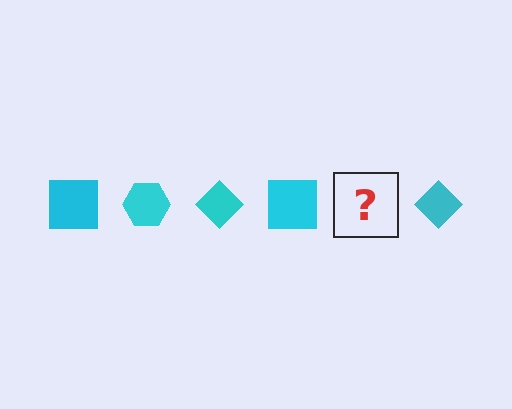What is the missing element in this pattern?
The missing element is a cyan hexagon.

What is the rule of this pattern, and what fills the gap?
The rule is that the pattern cycles through square, hexagon, diamond shapes in cyan. The gap should be filled with a cyan hexagon.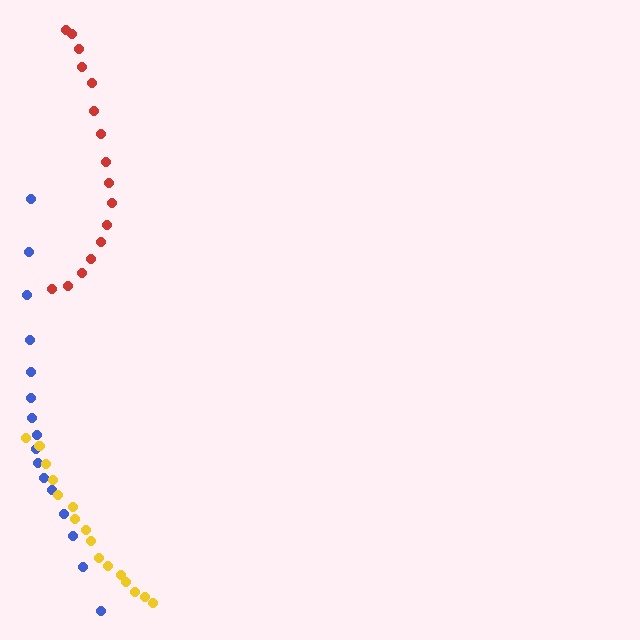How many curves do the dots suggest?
There are 3 distinct paths.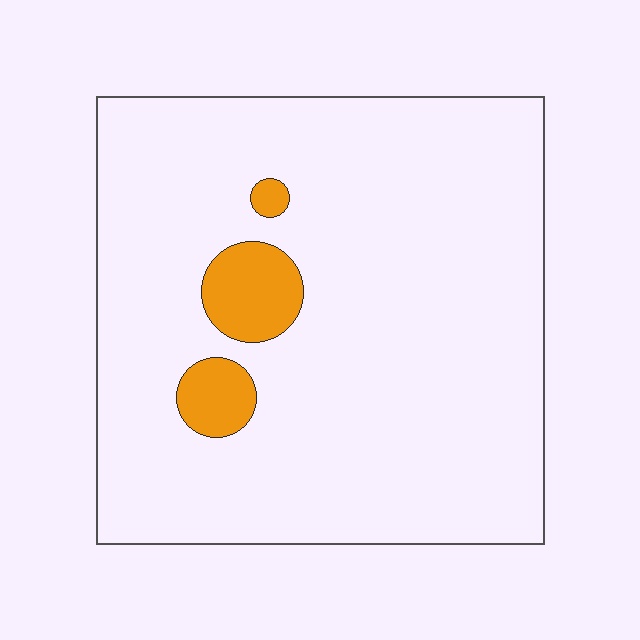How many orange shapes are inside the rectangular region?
3.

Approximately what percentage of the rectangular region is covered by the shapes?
Approximately 5%.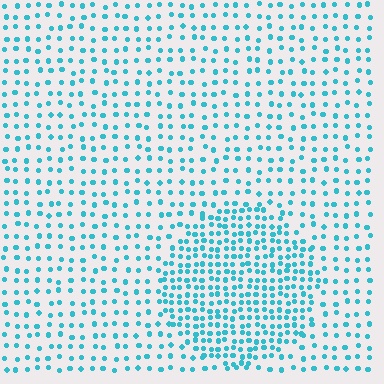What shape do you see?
I see a circle.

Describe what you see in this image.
The image contains small cyan elements arranged at two different densities. A circle-shaped region is visible where the elements are more densely packed than the surrounding area.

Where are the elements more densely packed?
The elements are more densely packed inside the circle boundary.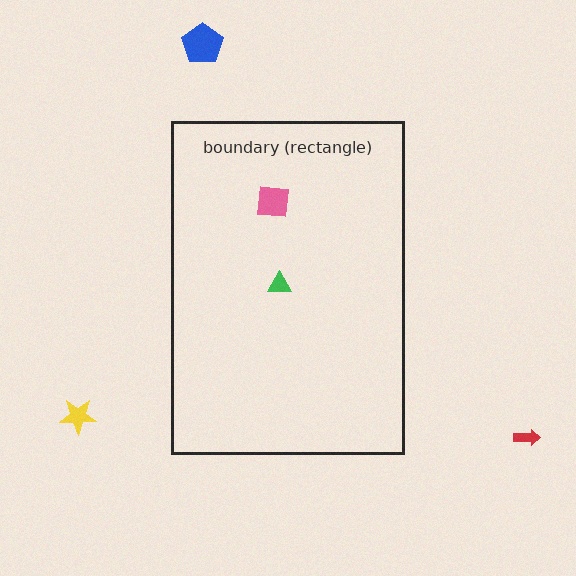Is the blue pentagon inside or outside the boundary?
Outside.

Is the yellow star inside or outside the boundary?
Outside.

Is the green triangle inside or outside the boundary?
Inside.